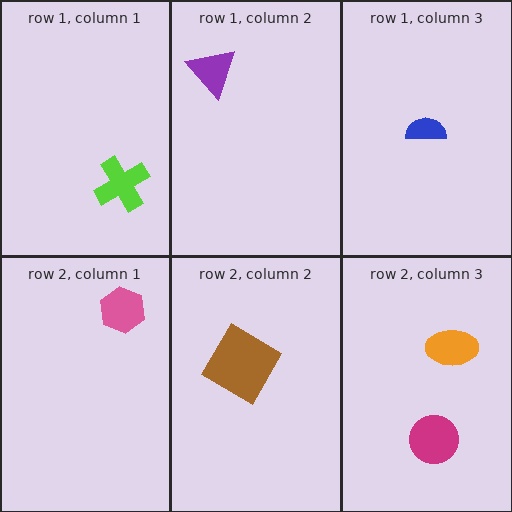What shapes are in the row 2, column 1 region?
The pink hexagon.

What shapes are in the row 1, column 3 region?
The blue semicircle.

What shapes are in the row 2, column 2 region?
The brown diamond.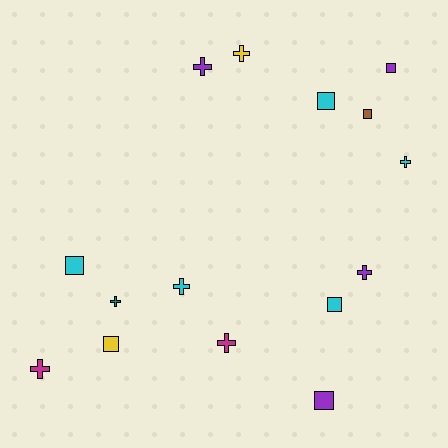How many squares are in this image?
There are 7 squares.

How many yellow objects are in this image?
There are 2 yellow objects.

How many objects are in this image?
There are 15 objects.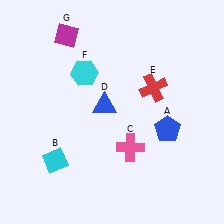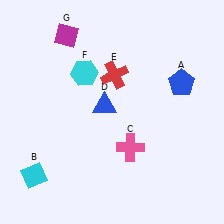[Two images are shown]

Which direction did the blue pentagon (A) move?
The blue pentagon (A) moved up.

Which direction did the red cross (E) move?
The red cross (E) moved left.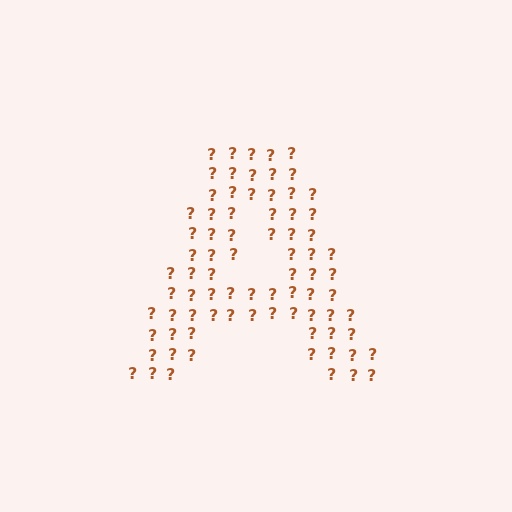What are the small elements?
The small elements are question marks.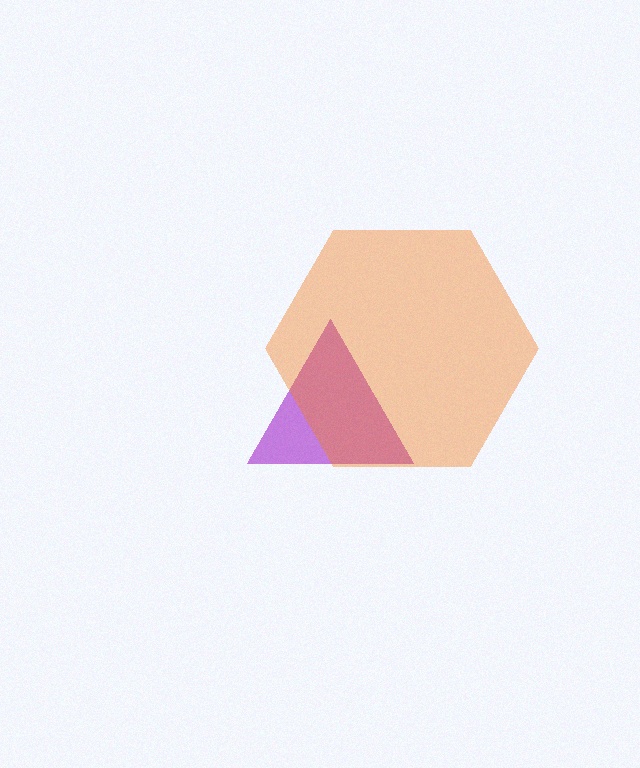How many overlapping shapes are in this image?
There are 2 overlapping shapes in the image.